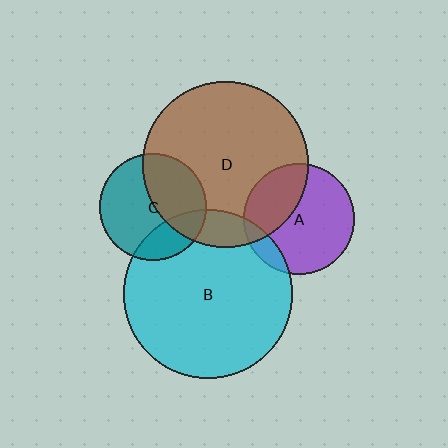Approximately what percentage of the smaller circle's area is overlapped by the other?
Approximately 10%.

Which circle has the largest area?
Circle B (cyan).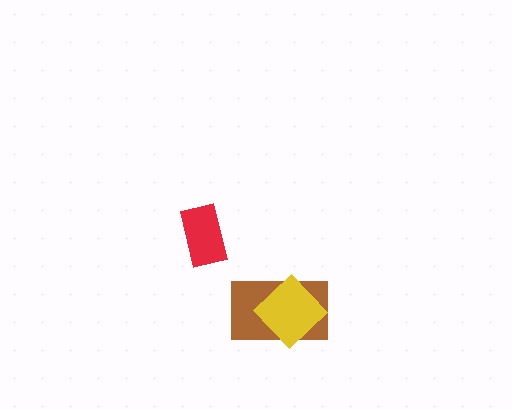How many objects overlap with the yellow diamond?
1 object overlaps with the yellow diamond.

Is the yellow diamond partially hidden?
No, no other shape covers it.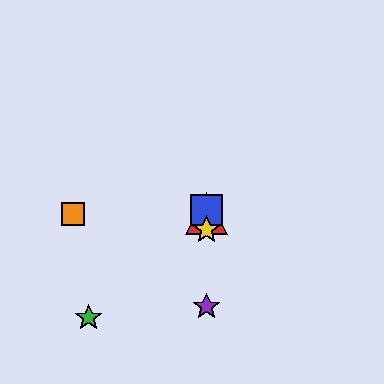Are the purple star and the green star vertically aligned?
No, the purple star is at x≈206 and the green star is at x≈89.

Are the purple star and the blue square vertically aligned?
Yes, both are at x≈206.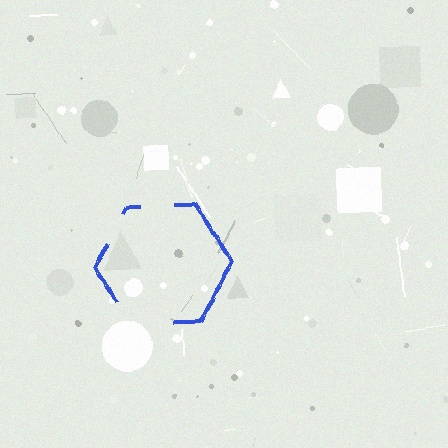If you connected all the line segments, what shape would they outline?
They would outline a hexagon.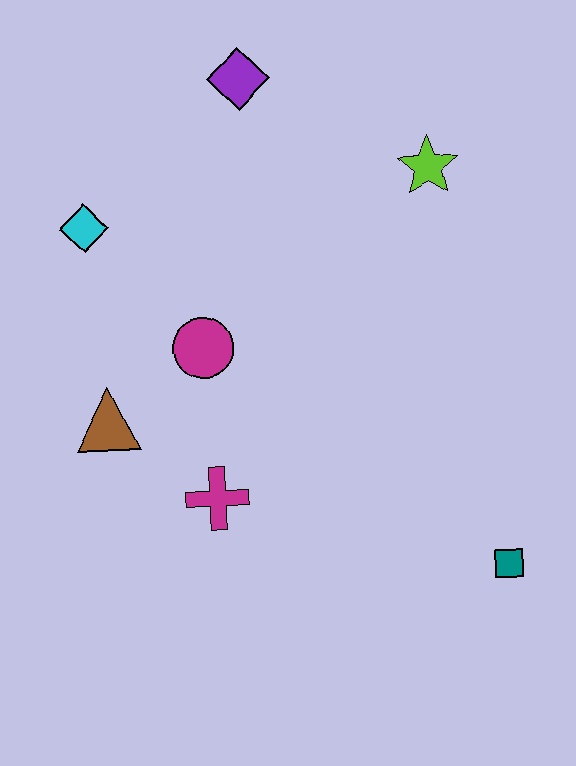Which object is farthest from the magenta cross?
The purple diamond is farthest from the magenta cross.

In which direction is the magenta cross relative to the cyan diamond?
The magenta cross is below the cyan diamond.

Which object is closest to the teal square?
The magenta cross is closest to the teal square.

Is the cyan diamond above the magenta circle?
Yes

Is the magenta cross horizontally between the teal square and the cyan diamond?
Yes